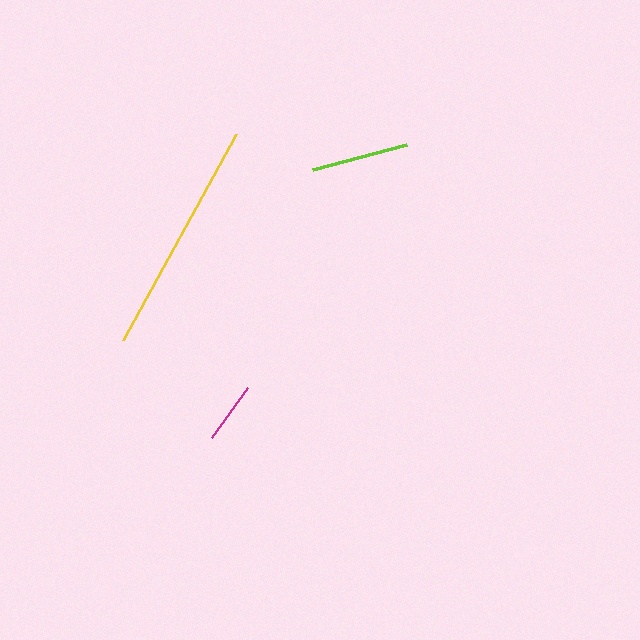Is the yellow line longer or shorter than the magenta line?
The yellow line is longer than the magenta line.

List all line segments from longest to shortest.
From longest to shortest: yellow, lime, magenta.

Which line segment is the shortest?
The magenta line is the shortest at approximately 62 pixels.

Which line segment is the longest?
The yellow line is the longest at approximately 235 pixels.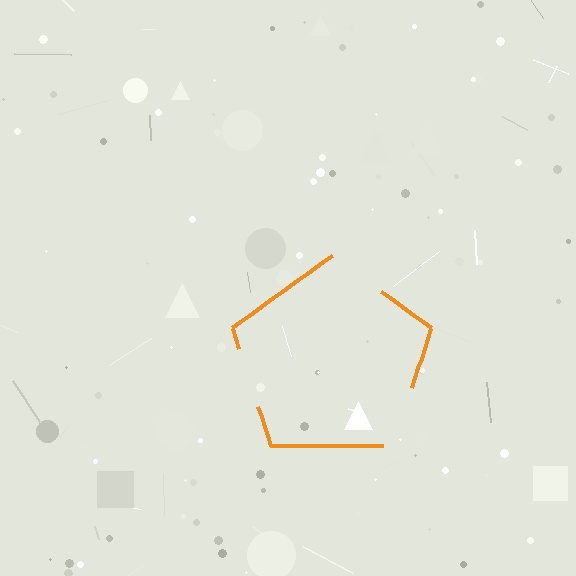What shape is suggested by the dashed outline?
The dashed outline suggests a pentagon.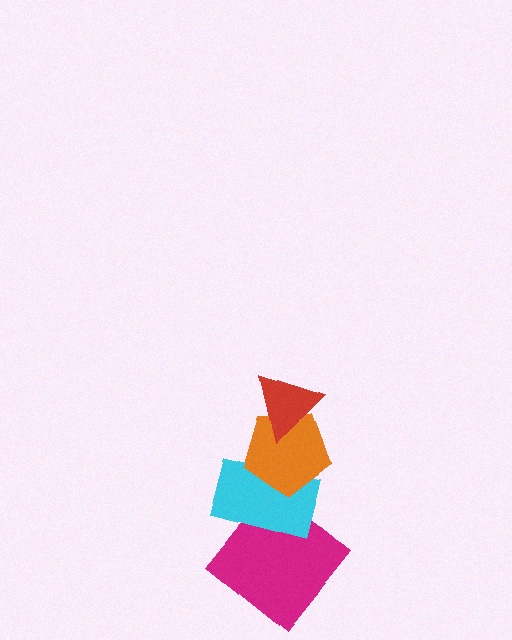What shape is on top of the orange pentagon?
The red triangle is on top of the orange pentagon.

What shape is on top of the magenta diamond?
The cyan rectangle is on top of the magenta diamond.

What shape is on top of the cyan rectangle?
The orange pentagon is on top of the cyan rectangle.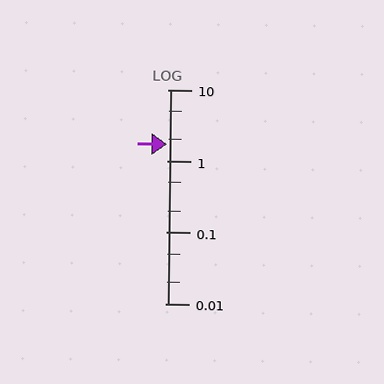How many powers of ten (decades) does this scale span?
The scale spans 3 decades, from 0.01 to 10.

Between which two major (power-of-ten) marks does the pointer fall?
The pointer is between 1 and 10.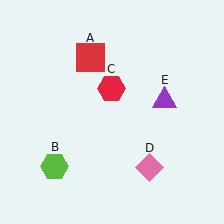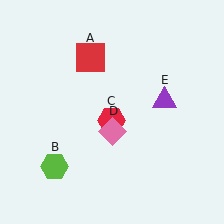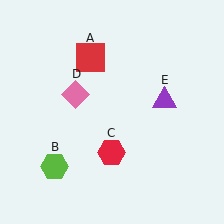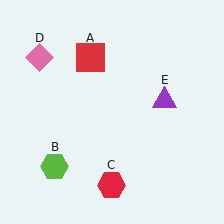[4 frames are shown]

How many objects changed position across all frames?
2 objects changed position: red hexagon (object C), pink diamond (object D).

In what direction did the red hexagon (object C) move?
The red hexagon (object C) moved down.